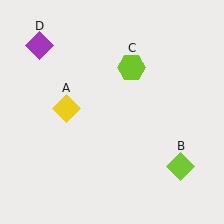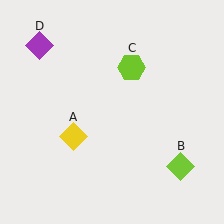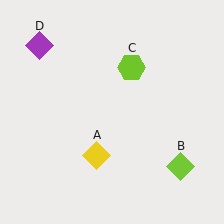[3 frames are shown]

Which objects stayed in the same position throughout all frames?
Lime diamond (object B) and lime hexagon (object C) and purple diamond (object D) remained stationary.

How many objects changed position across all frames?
1 object changed position: yellow diamond (object A).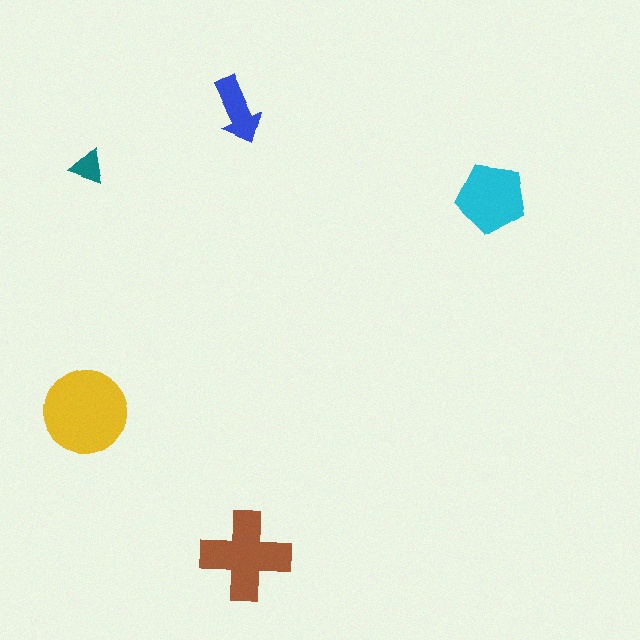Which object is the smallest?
The teal triangle.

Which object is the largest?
The yellow circle.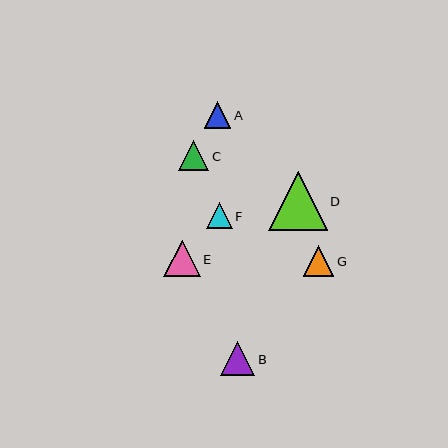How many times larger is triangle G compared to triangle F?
Triangle G is approximately 1.2 times the size of triangle F.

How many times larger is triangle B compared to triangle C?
Triangle B is approximately 1.1 times the size of triangle C.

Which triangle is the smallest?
Triangle F is the smallest with a size of approximately 26 pixels.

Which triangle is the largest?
Triangle D is the largest with a size of approximately 58 pixels.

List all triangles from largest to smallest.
From largest to smallest: D, E, B, G, C, A, F.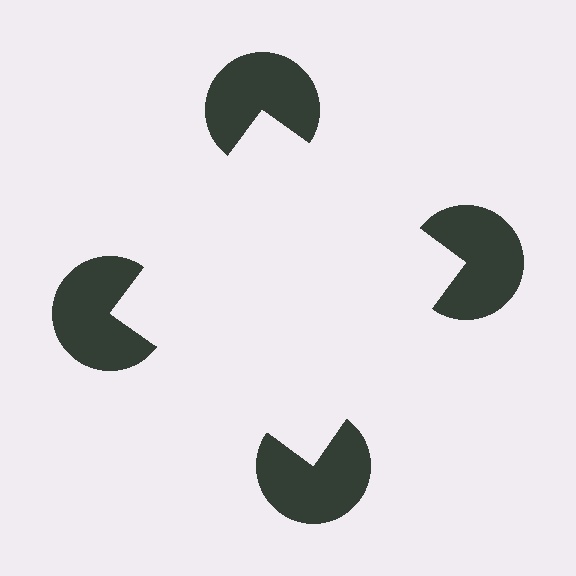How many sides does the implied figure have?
4 sides.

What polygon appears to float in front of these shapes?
An illusory square — its edges are inferred from the aligned wedge cuts in the pac-man discs, not physically drawn.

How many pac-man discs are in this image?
There are 4 — one at each vertex of the illusory square.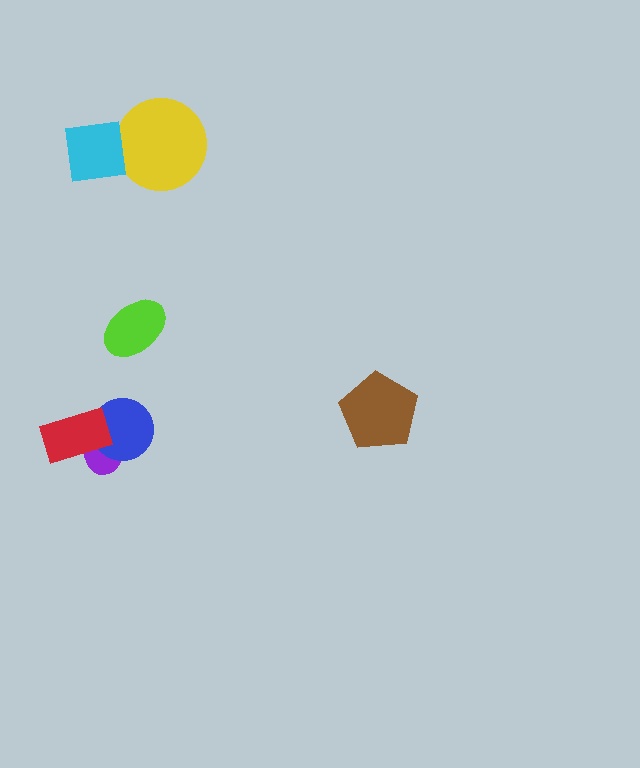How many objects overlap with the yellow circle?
0 objects overlap with the yellow circle.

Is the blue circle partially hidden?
Yes, it is partially covered by another shape.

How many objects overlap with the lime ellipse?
0 objects overlap with the lime ellipse.